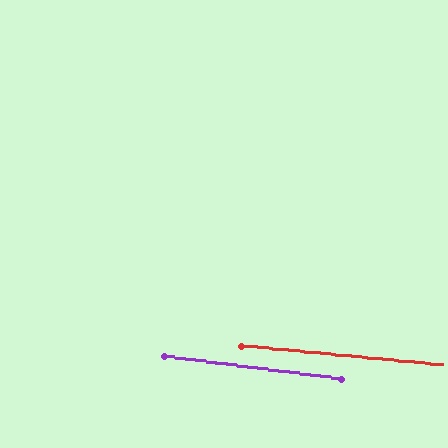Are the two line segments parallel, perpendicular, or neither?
Parallel — their directions differ by only 1.8°.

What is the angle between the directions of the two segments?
Approximately 2 degrees.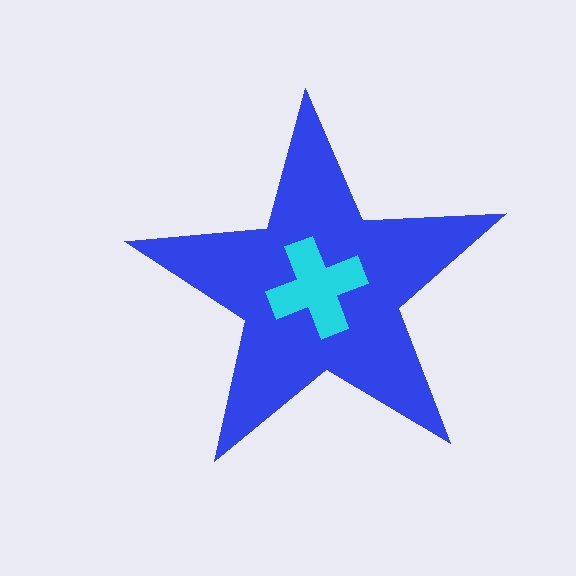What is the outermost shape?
The blue star.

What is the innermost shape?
The cyan cross.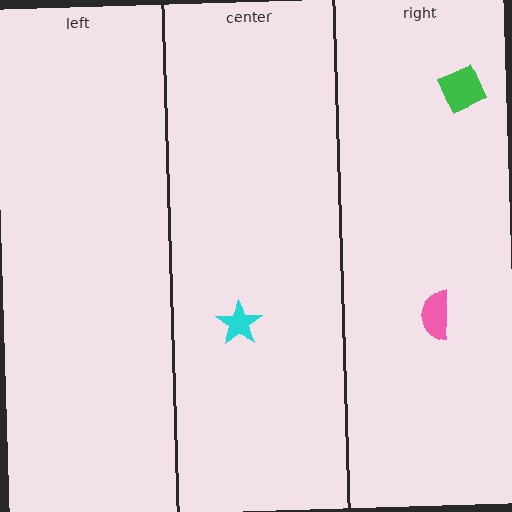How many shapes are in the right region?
2.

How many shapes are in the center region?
1.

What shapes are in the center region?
The cyan star.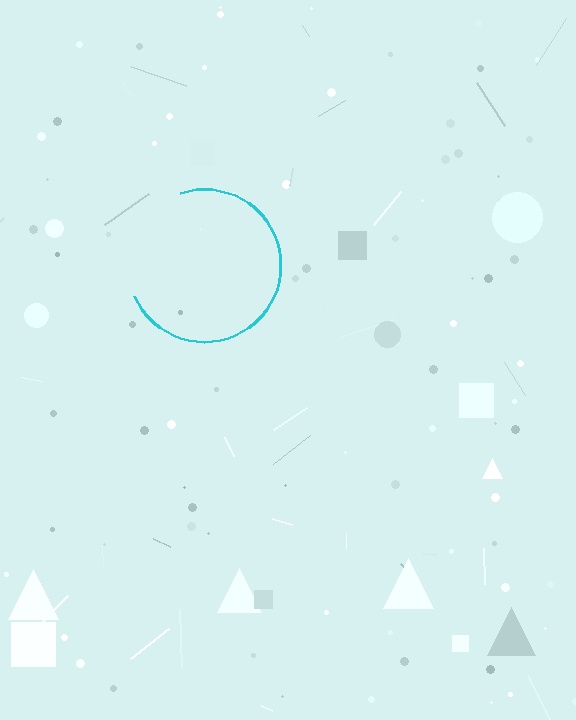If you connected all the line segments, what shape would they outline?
They would outline a circle.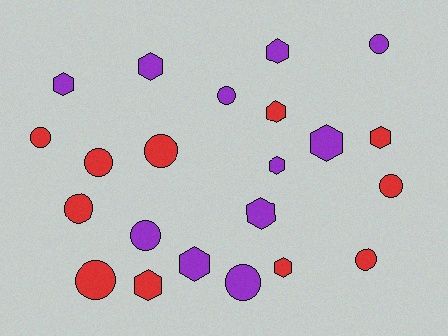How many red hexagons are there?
There are 4 red hexagons.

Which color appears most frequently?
Red, with 11 objects.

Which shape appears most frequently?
Hexagon, with 11 objects.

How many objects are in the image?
There are 22 objects.